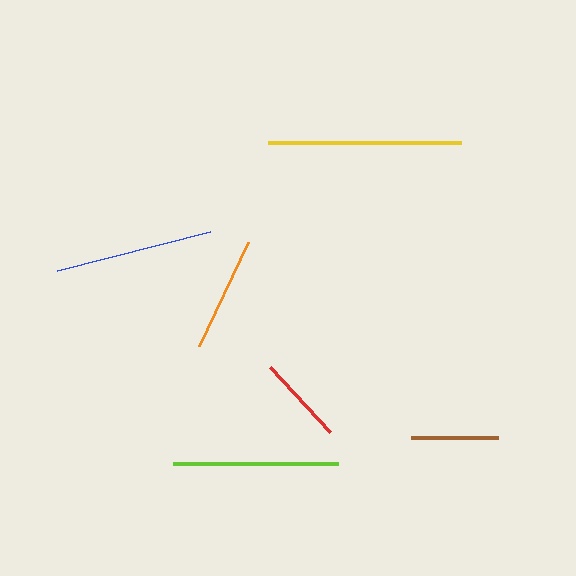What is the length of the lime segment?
The lime segment is approximately 165 pixels long.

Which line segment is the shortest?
The brown line is the shortest at approximately 88 pixels.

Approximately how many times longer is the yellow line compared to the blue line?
The yellow line is approximately 1.2 times the length of the blue line.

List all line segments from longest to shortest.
From longest to shortest: yellow, lime, blue, orange, red, brown.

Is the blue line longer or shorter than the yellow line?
The yellow line is longer than the blue line.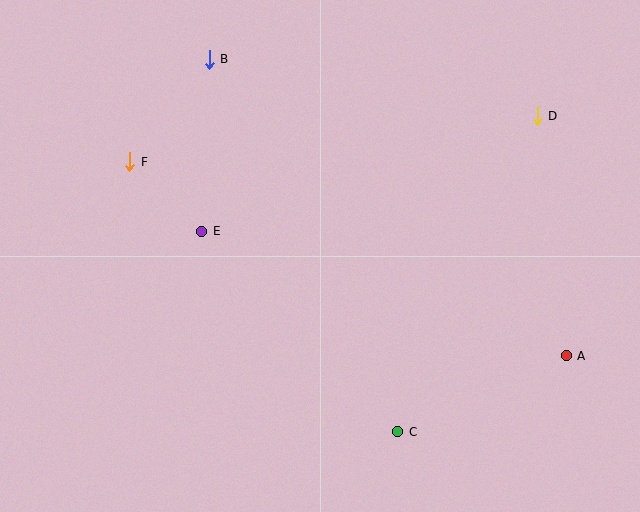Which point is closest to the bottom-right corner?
Point A is closest to the bottom-right corner.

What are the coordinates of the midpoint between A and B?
The midpoint between A and B is at (388, 207).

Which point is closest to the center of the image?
Point E at (202, 231) is closest to the center.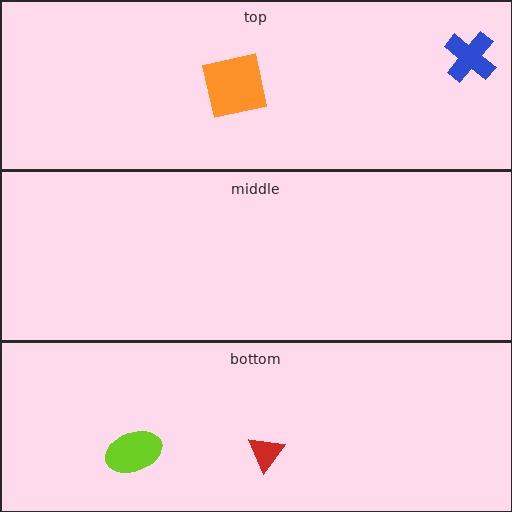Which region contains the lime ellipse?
The bottom region.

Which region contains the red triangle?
The bottom region.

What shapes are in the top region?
The orange square, the blue cross.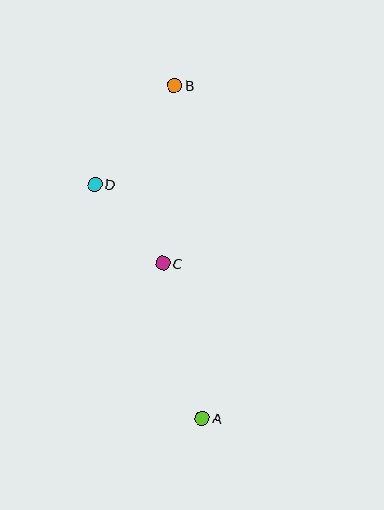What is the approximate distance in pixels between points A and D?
The distance between A and D is approximately 258 pixels.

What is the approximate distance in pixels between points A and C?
The distance between A and C is approximately 160 pixels.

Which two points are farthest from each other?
Points A and B are farthest from each other.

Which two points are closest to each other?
Points C and D are closest to each other.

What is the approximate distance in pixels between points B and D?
The distance between B and D is approximately 127 pixels.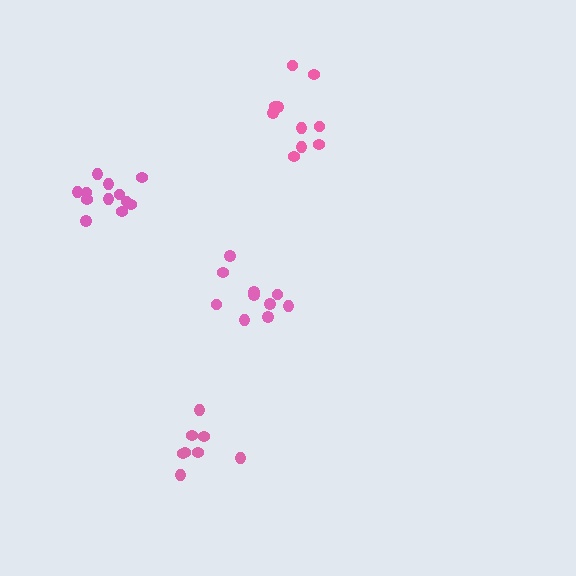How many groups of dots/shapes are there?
There are 4 groups.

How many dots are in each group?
Group 1: 10 dots, Group 2: 12 dots, Group 3: 8 dots, Group 4: 10 dots (40 total).